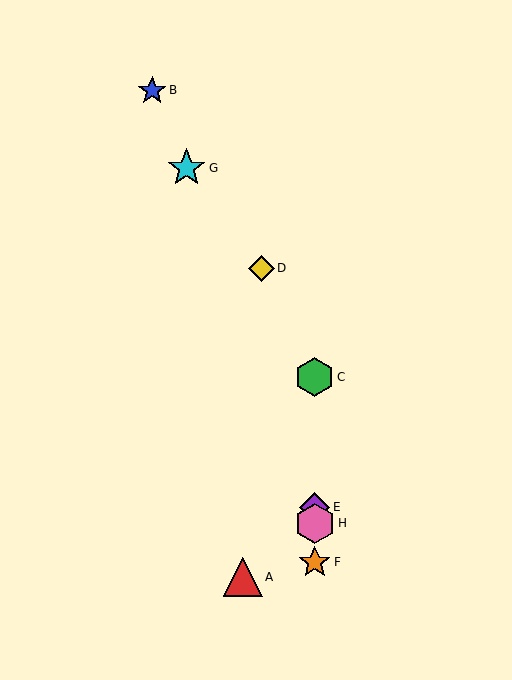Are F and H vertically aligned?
Yes, both are at x≈315.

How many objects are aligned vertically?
4 objects (C, E, F, H) are aligned vertically.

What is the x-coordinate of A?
Object A is at x≈243.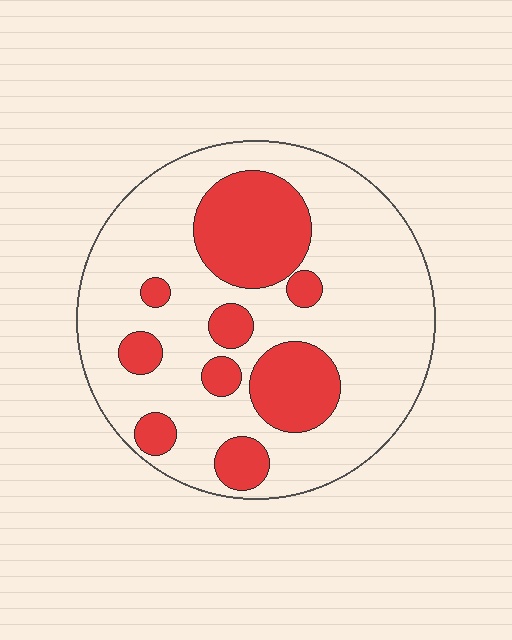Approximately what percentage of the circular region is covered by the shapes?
Approximately 30%.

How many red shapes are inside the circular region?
9.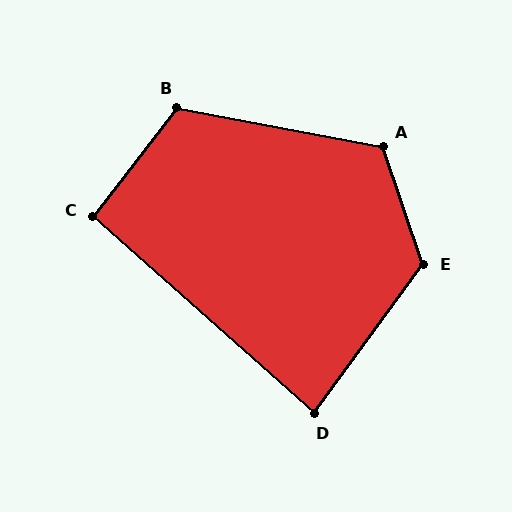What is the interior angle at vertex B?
Approximately 117 degrees (obtuse).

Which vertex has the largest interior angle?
E, at approximately 125 degrees.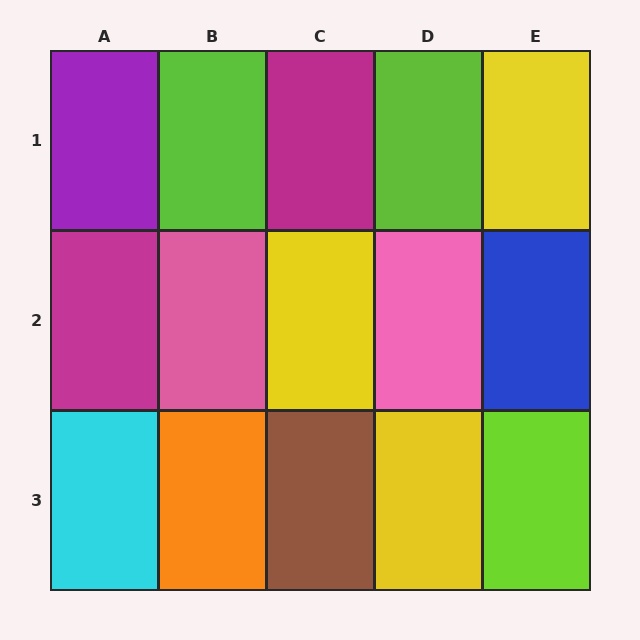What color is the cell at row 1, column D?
Lime.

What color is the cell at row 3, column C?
Brown.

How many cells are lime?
3 cells are lime.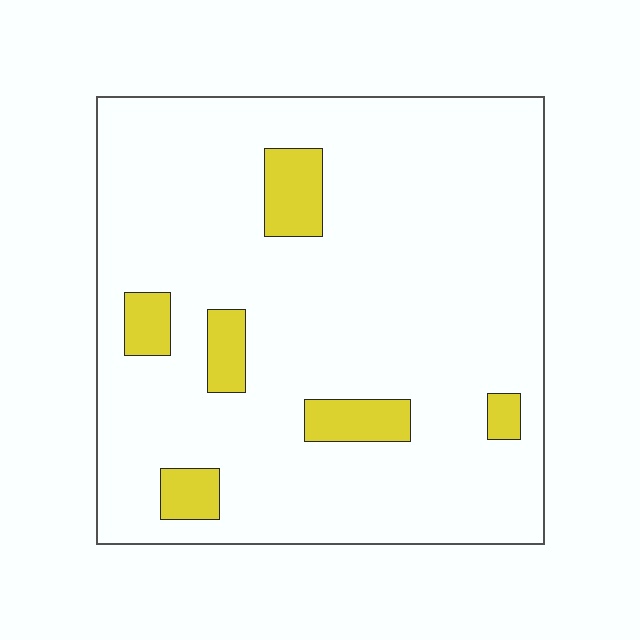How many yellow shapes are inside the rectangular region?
6.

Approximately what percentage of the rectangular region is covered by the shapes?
Approximately 10%.